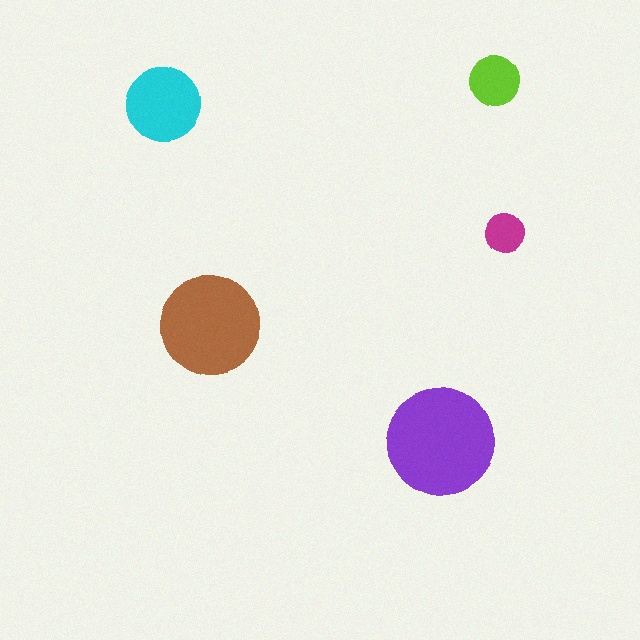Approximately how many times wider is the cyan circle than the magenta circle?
About 2 times wider.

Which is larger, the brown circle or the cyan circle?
The brown one.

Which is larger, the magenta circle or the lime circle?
The lime one.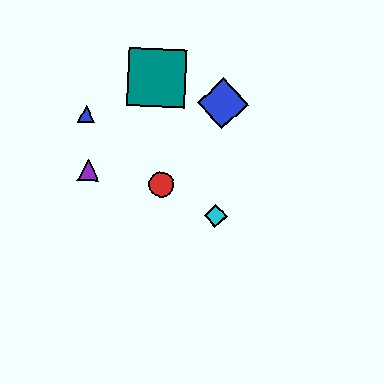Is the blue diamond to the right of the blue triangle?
Yes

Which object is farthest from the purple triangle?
The blue diamond is farthest from the purple triangle.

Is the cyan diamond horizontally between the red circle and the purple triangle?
No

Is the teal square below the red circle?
No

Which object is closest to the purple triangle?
The blue triangle is closest to the purple triangle.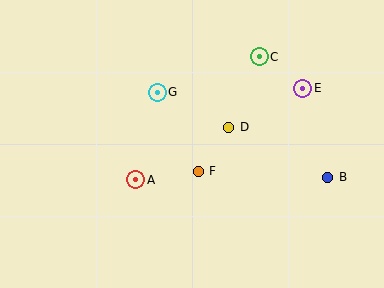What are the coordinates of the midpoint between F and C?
The midpoint between F and C is at (229, 114).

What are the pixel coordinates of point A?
Point A is at (136, 180).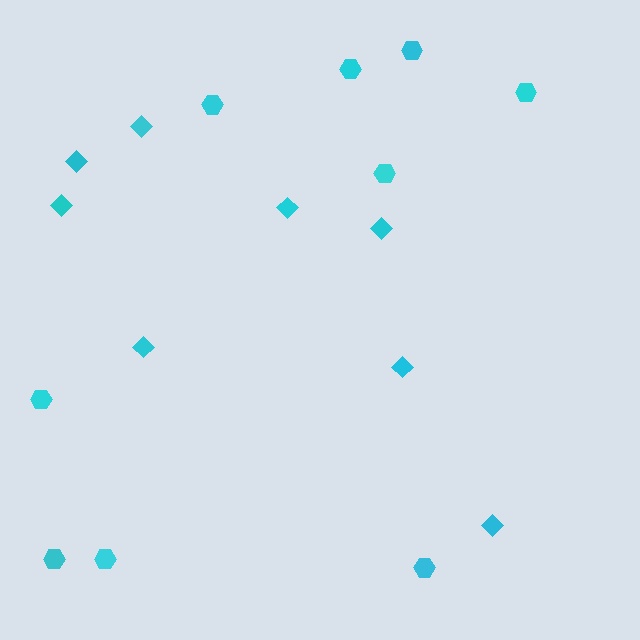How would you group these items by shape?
There are 2 groups: one group of diamonds (8) and one group of hexagons (9).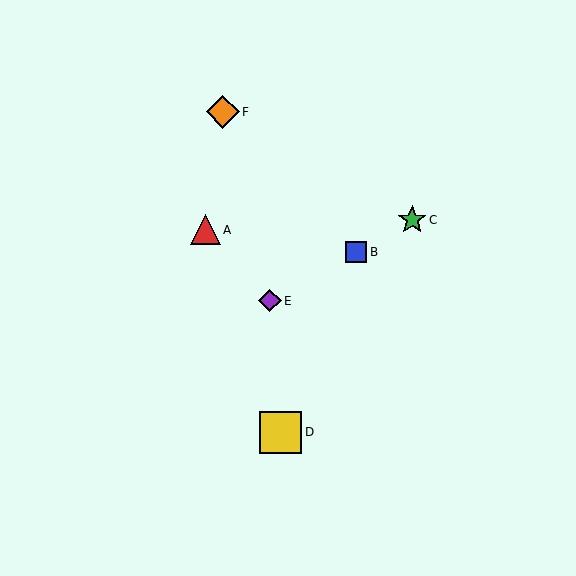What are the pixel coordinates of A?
Object A is at (205, 230).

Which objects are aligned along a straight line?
Objects B, C, E are aligned along a straight line.